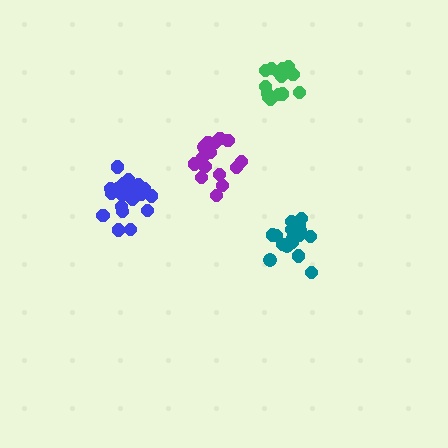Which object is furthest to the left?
The blue cluster is leftmost.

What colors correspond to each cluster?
The clusters are colored: teal, green, blue, purple.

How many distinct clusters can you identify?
There are 4 distinct clusters.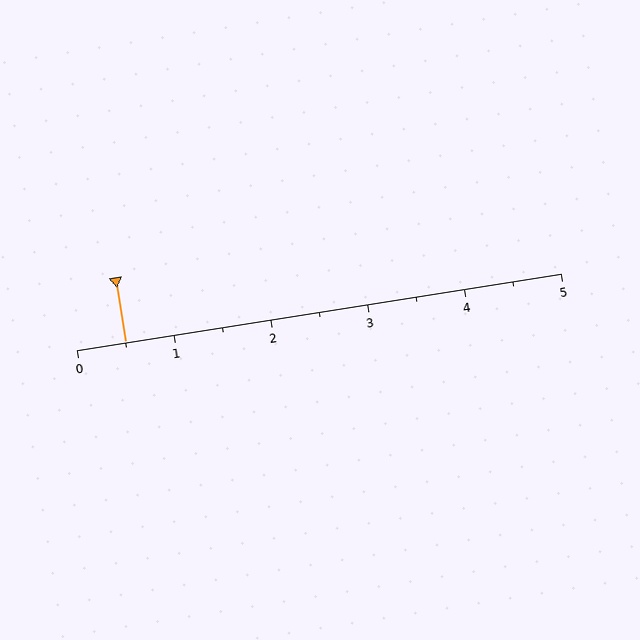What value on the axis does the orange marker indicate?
The marker indicates approximately 0.5.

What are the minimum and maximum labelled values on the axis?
The axis runs from 0 to 5.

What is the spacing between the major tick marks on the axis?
The major ticks are spaced 1 apart.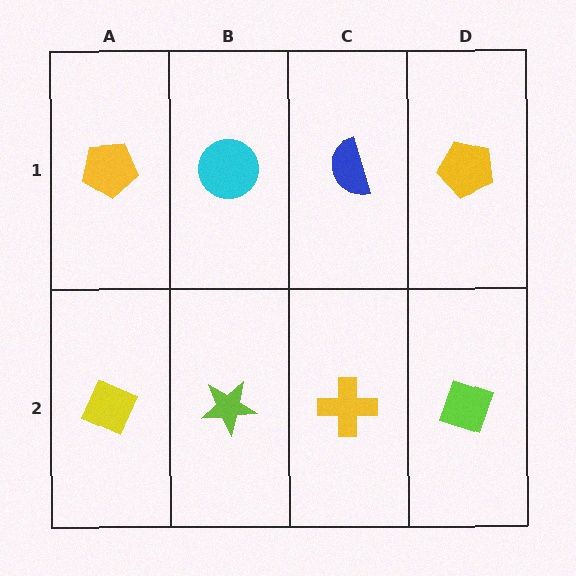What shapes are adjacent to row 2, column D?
A yellow pentagon (row 1, column D), a yellow cross (row 2, column C).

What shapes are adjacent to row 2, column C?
A blue semicircle (row 1, column C), a lime star (row 2, column B), a lime diamond (row 2, column D).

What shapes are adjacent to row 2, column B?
A cyan circle (row 1, column B), a yellow diamond (row 2, column A), a yellow cross (row 2, column C).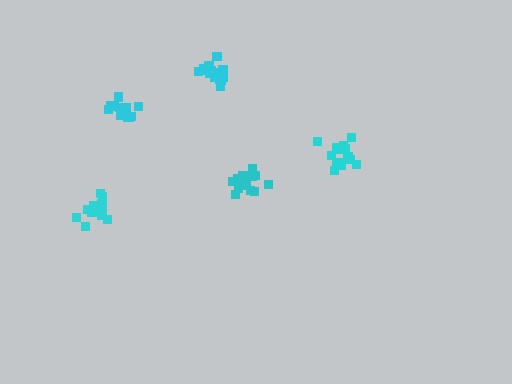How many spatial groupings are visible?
There are 5 spatial groupings.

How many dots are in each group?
Group 1: 21 dots, Group 2: 18 dots, Group 3: 17 dots, Group 4: 20 dots, Group 5: 17 dots (93 total).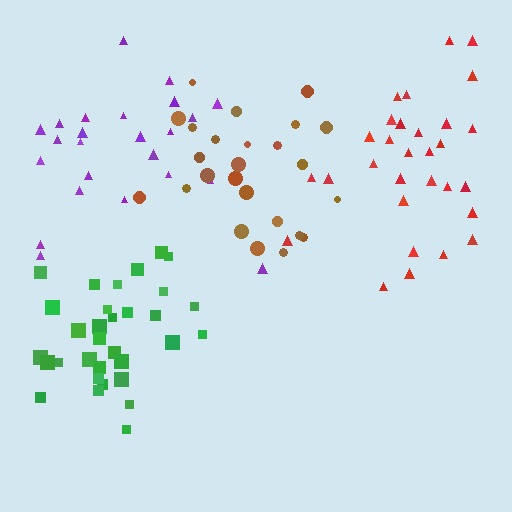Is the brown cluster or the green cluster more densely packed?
Green.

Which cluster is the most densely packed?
Green.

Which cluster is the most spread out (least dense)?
Purple.